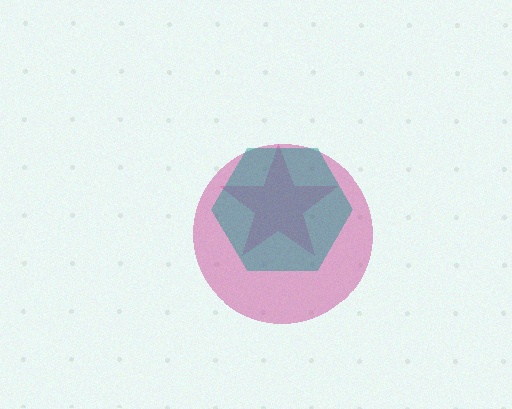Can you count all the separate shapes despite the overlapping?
Yes, there are 3 separate shapes.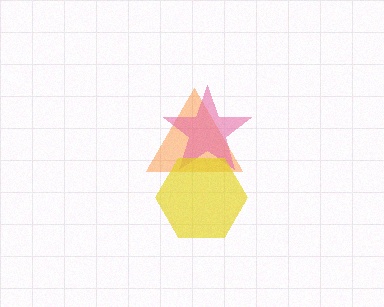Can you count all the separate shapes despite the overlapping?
Yes, there are 3 separate shapes.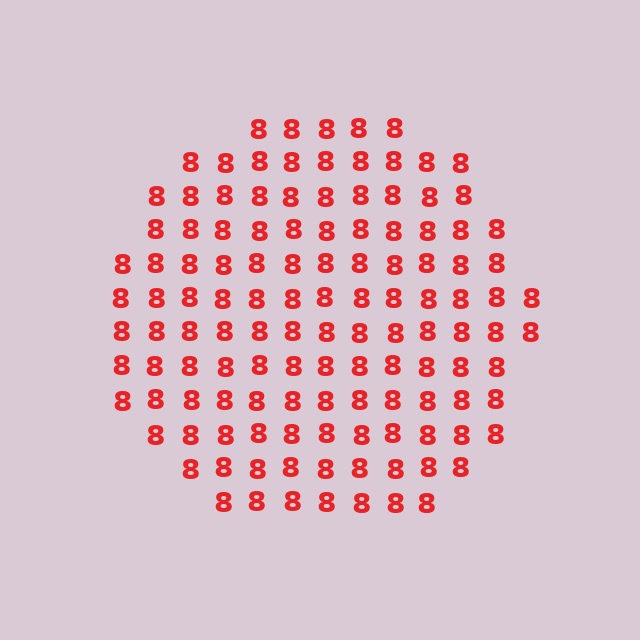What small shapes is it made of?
It is made of small digit 8's.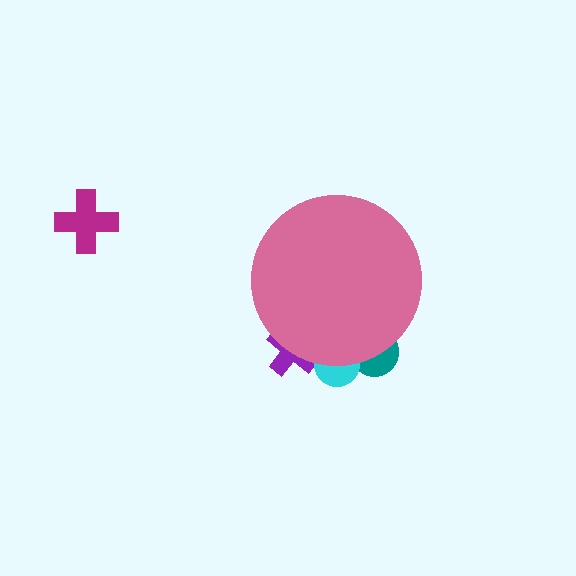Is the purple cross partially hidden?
Yes, the purple cross is partially hidden behind the pink circle.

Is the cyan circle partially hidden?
Yes, the cyan circle is partially hidden behind the pink circle.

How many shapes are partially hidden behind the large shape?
3 shapes are partially hidden.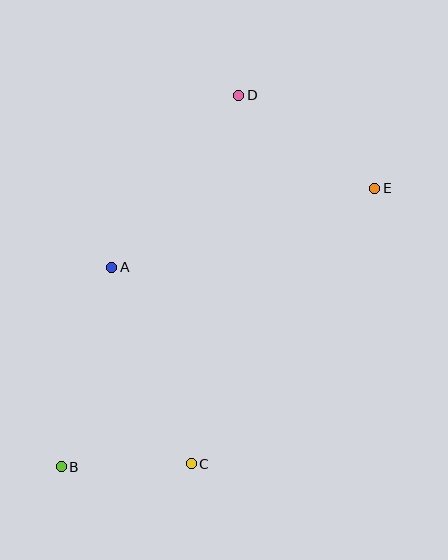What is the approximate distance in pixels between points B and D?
The distance between B and D is approximately 412 pixels.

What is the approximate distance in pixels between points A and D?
The distance between A and D is approximately 214 pixels.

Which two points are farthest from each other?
Points B and E are farthest from each other.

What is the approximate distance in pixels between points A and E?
The distance between A and E is approximately 275 pixels.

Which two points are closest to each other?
Points B and C are closest to each other.